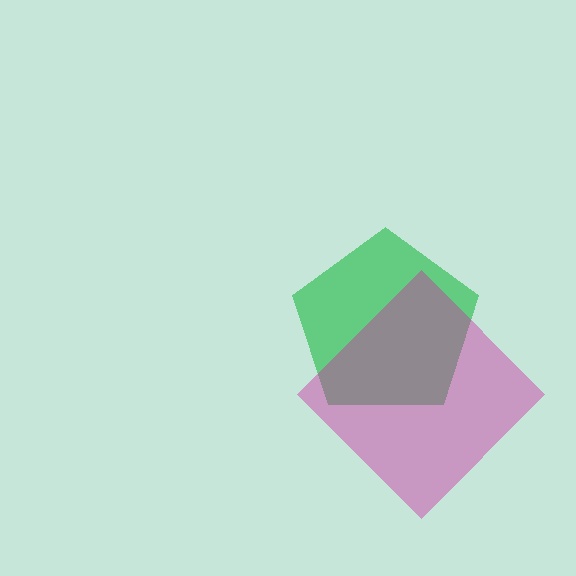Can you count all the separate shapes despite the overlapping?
Yes, there are 2 separate shapes.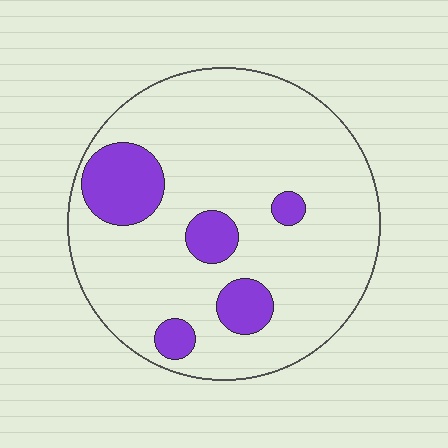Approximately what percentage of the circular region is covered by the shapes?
Approximately 15%.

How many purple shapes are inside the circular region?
5.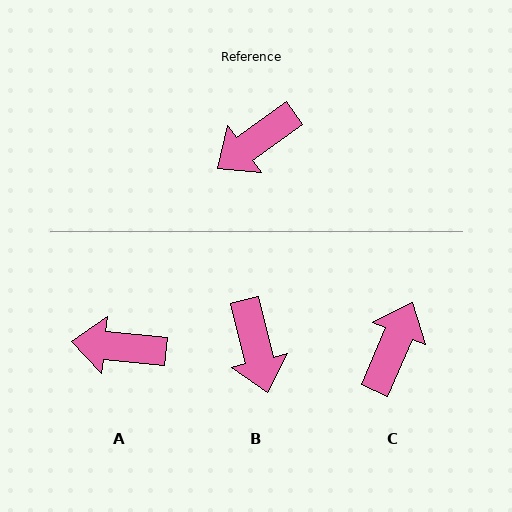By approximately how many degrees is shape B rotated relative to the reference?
Approximately 68 degrees counter-clockwise.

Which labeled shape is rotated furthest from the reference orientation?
C, about 149 degrees away.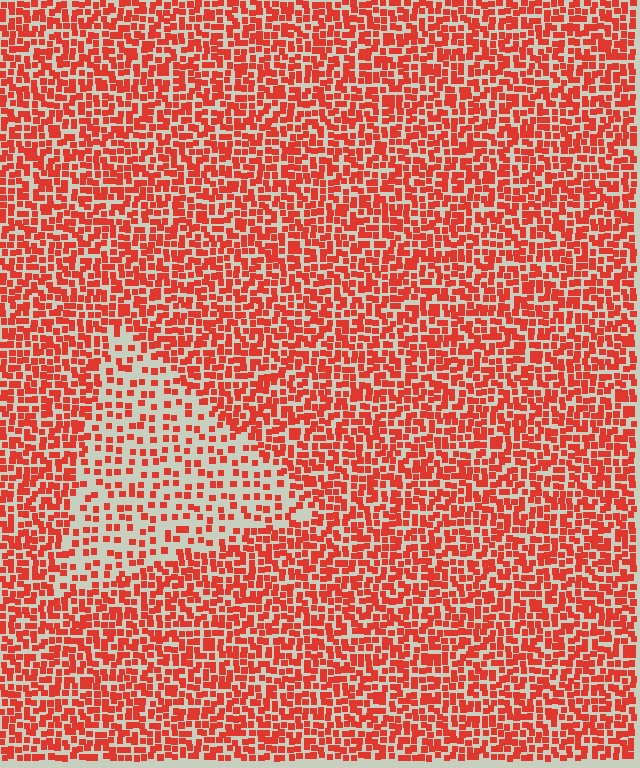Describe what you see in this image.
The image contains small red elements arranged at two different densities. A triangle-shaped region is visible where the elements are less densely packed than the surrounding area.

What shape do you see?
I see a triangle.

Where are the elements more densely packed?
The elements are more densely packed outside the triangle boundary.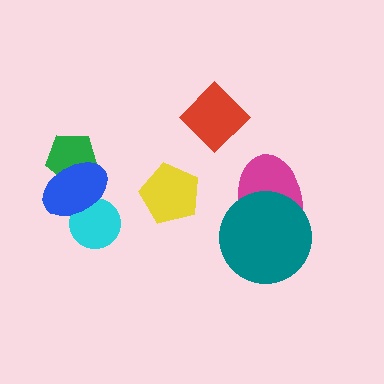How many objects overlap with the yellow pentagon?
0 objects overlap with the yellow pentagon.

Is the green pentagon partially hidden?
Yes, it is partially covered by another shape.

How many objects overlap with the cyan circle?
1 object overlaps with the cyan circle.